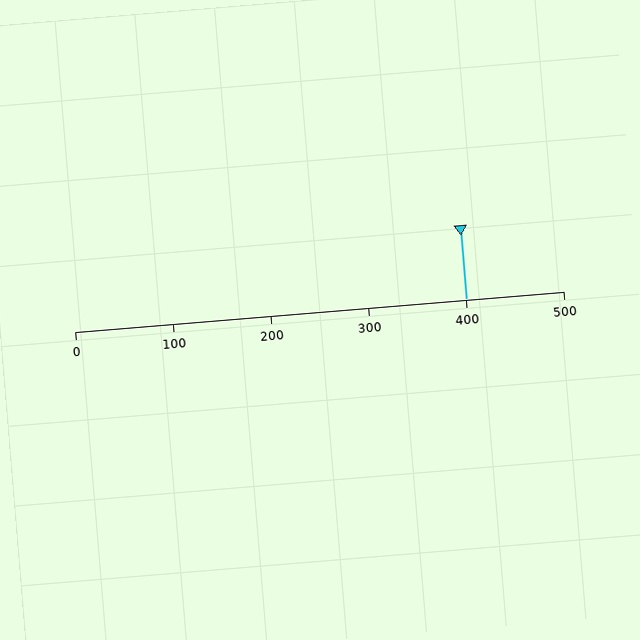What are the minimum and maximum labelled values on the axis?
The axis runs from 0 to 500.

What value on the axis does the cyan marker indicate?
The marker indicates approximately 400.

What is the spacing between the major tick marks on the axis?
The major ticks are spaced 100 apart.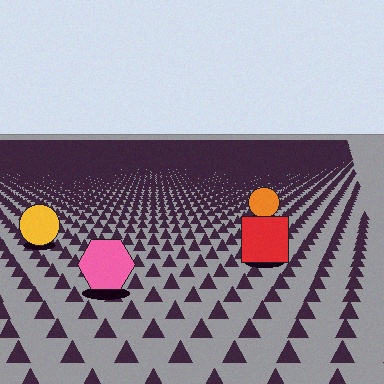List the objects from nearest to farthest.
From nearest to farthest: the pink hexagon, the red square, the yellow circle, the orange circle.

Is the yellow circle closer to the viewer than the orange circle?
Yes. The yellow circle is closer — you can tell from the texture gradient: the ground texture is coarser near it.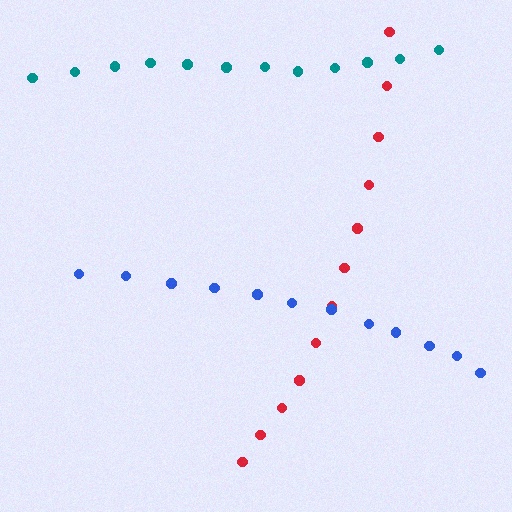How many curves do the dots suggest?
There are 3 distinct paths.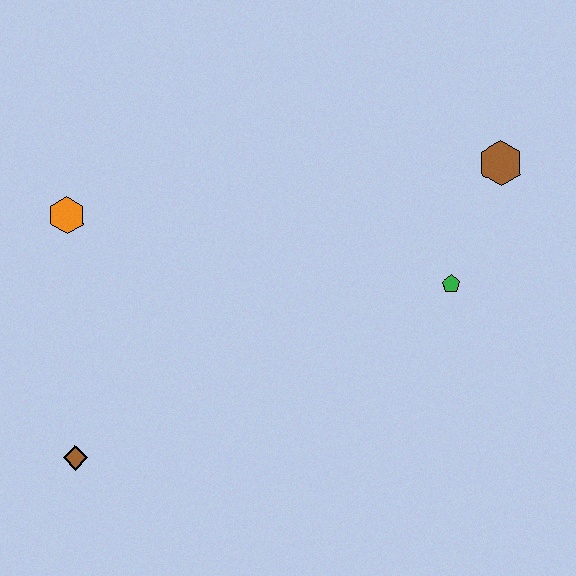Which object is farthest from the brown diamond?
The brown hexagon is farthest from the brown diamond.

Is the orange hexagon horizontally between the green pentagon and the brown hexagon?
No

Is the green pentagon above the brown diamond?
Yes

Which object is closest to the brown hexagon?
The green pentagon is closest to the brown hexagon.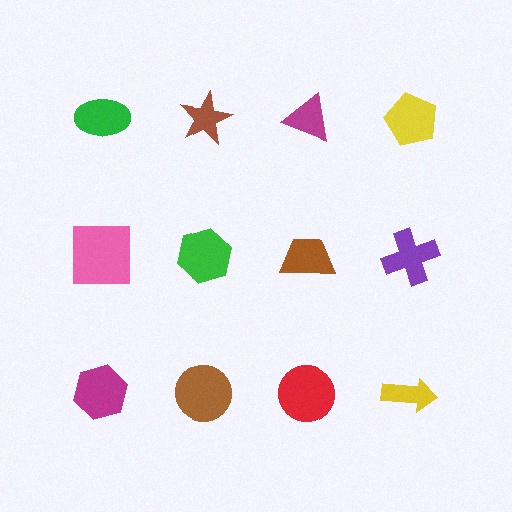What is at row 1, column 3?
A magenta triangle.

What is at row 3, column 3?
A red circle.